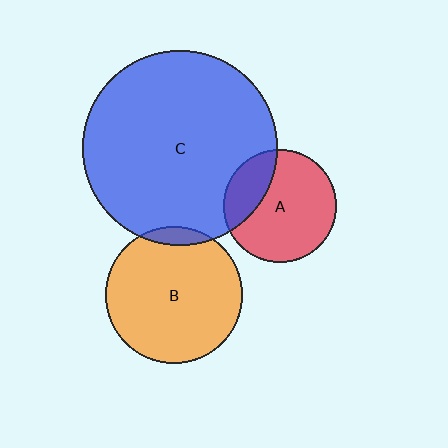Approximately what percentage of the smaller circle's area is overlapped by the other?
Approximately 5%.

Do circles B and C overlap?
Yes.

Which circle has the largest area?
Circle C (blue).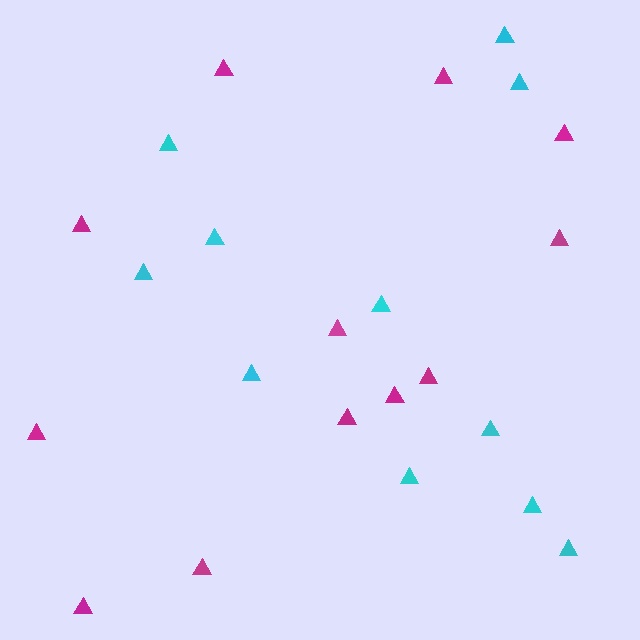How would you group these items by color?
There are 2 groups: one group of magenta triangles (12) and one group of cyan triangles (11).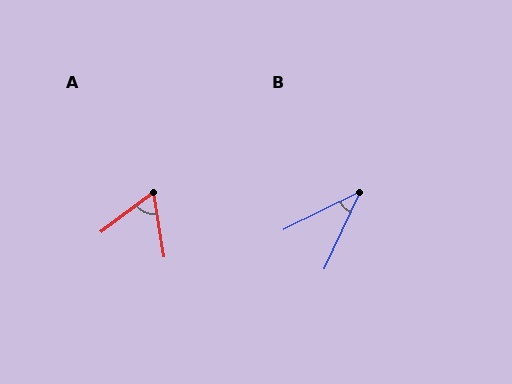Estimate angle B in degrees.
Approximately 39 degrees.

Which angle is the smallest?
B, at approximately 39 degrees.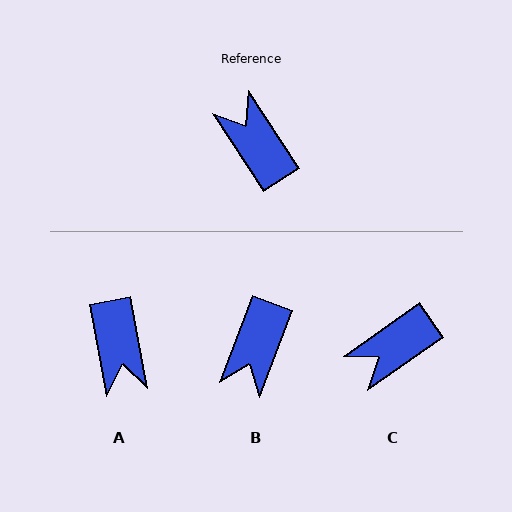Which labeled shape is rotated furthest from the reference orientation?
A, about 158 degrees away.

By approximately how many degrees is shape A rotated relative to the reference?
Approximately 158 degrees counter-clockwise.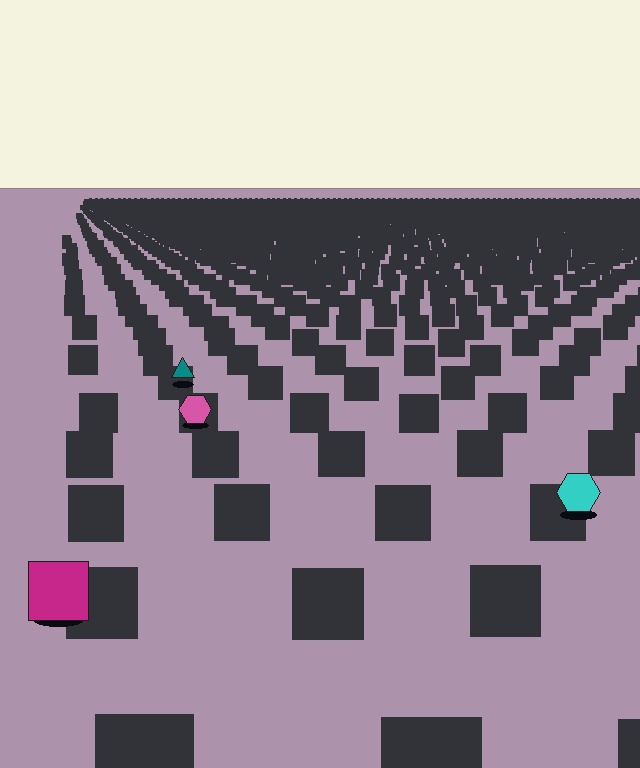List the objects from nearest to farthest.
From nearest to farthest: the magenta square, the cyan hexagon, the pink hexagon, the teal triangle.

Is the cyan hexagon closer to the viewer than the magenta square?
No. The magenta square is closer — you can tell from the texture gradient: the ground texture is coarser near it.